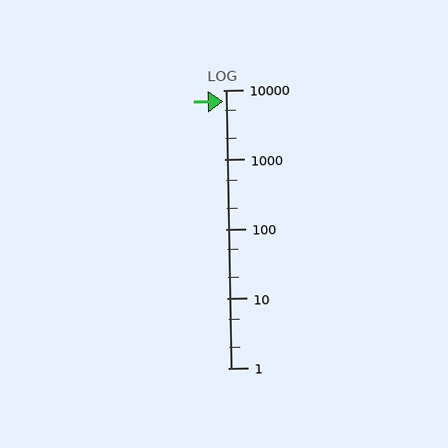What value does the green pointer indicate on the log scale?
The pointer indicates approximately 6800.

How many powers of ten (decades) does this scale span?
The scale spans 4 decades, from 1 to 10000.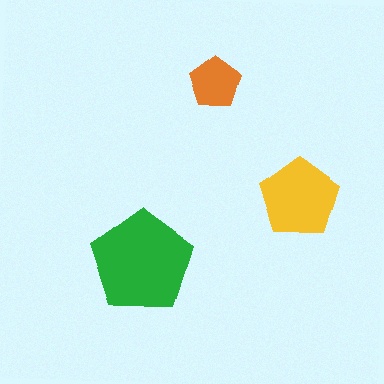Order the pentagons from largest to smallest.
the green one, the yellow one, the orange one.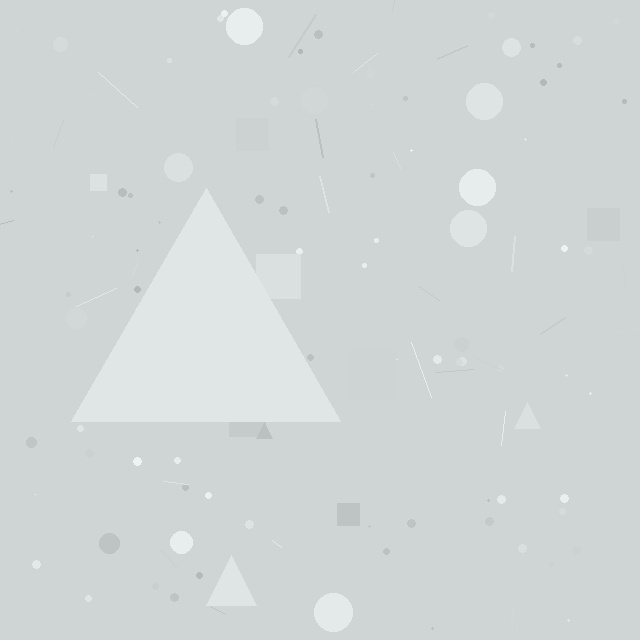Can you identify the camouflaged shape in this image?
The camouflaged shape is a triangle.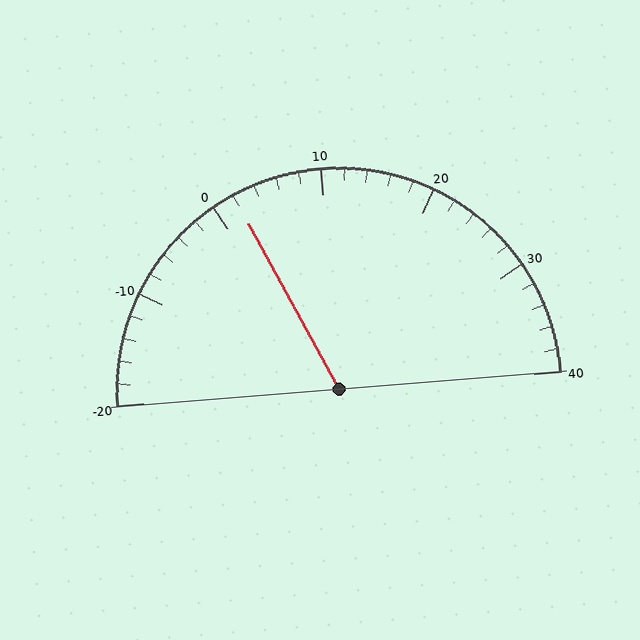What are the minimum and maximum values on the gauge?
The gauge ranges from -20 to 40.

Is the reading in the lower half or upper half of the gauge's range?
The reading is in the lower half of the range (-20 to 40).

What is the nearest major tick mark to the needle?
The nearest major tick mark is 0.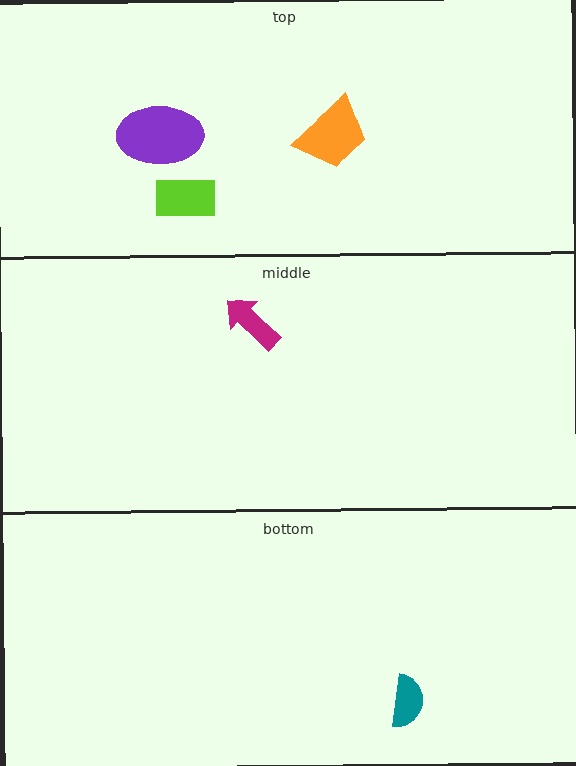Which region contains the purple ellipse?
The top region.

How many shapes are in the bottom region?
1.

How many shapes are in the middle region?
1.